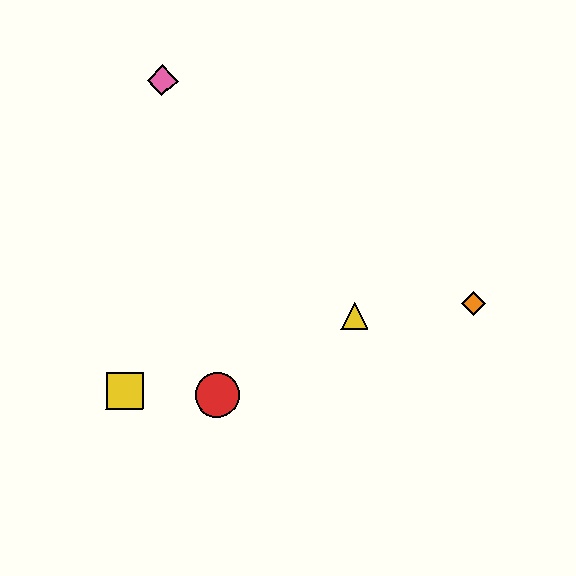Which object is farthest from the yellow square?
The orange diamond is farthest from the yellow square.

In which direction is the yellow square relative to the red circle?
The yellow square is to the left of the red circle.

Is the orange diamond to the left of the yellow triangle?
No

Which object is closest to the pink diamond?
The yellow triangle is closest to the pink diamond.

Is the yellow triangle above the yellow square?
Yes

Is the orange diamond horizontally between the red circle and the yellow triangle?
No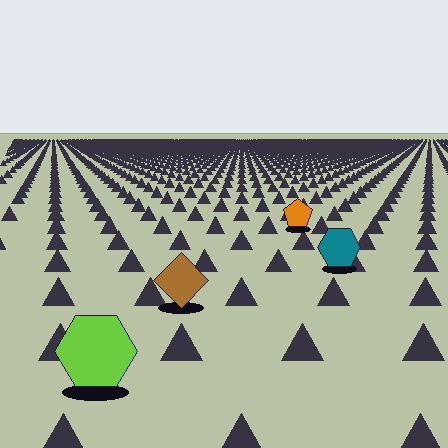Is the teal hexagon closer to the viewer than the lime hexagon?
No. The lime hexagon is closer — you can tell from the texture gradient: the ground texture is coarser near it.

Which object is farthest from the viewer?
The orange pentagon is farthest from the viewer. It appears smaller and the ground texture around it is denser.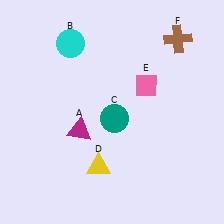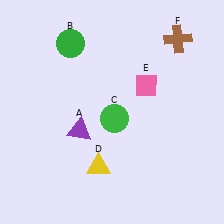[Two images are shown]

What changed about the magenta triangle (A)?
In Image 1, A is magenta. In Image 2, it changed to purple.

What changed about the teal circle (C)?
In Image 1, C is teal. In Image 2, it changed to green.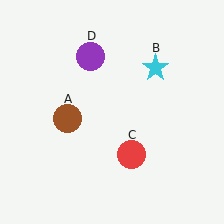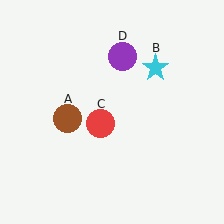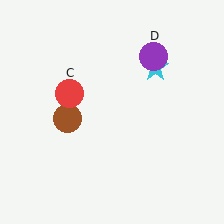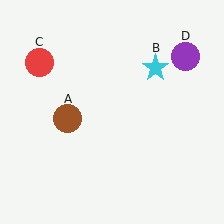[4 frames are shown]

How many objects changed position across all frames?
2 objects changed position: red circle (object C), purple circle (object D).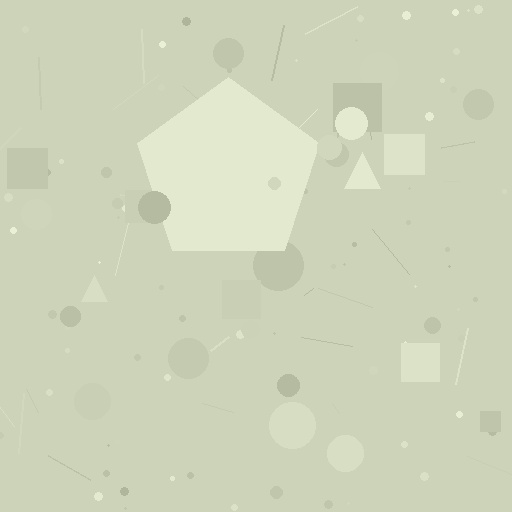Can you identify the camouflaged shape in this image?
The camouflaged shape is a pentagon.